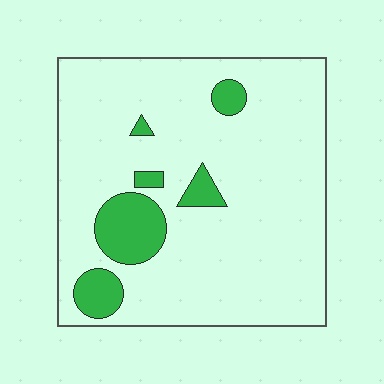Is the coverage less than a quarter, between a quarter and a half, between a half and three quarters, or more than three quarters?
Less than a quarter.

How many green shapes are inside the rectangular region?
6.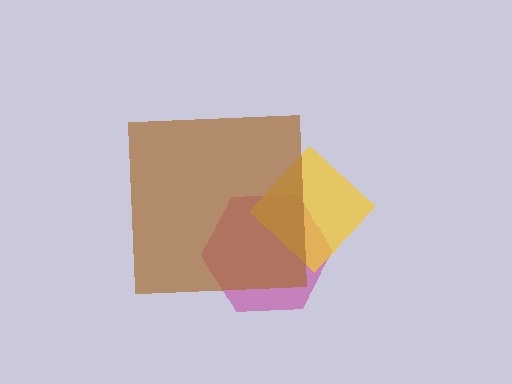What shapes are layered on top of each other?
The layered shapes are: a magenta hexagon, a yellow diamond, a brown square.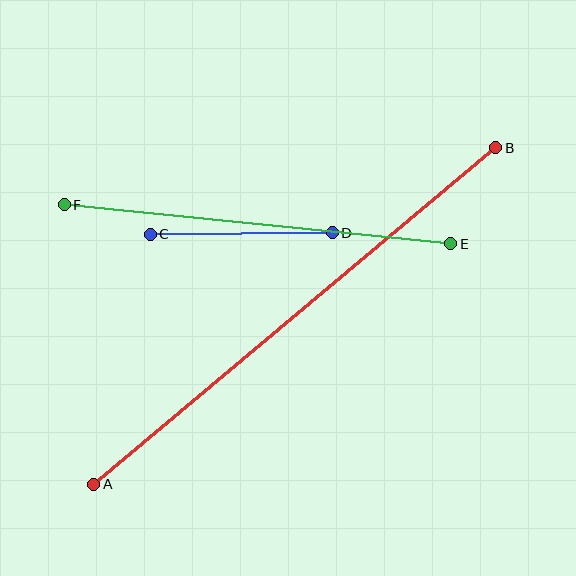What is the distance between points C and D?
The distance is approximately 182 pixels.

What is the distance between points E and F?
The distance is approximately 388 pixels.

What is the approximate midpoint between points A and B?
The midpoint is at approximately (295, 316) pixels.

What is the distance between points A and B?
The distance is approximately 524 pixels.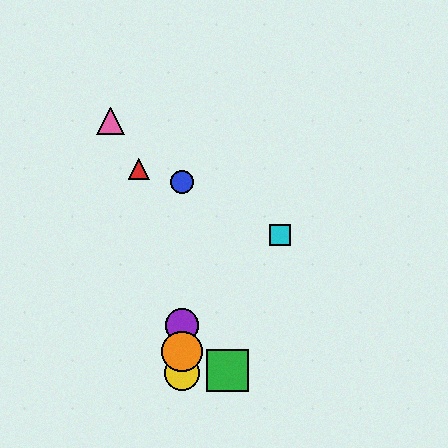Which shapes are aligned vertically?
The blue circle, the yellow circle, the purple circle, the orange circle are aligned vertically.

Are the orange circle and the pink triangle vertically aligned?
No, the orange circle is at x≈182 and the pink triangle is at x≈110.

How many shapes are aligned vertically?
4 shapes (the blue circle, the yellow circle, the purple circle, the orange circle) are aligned vertically.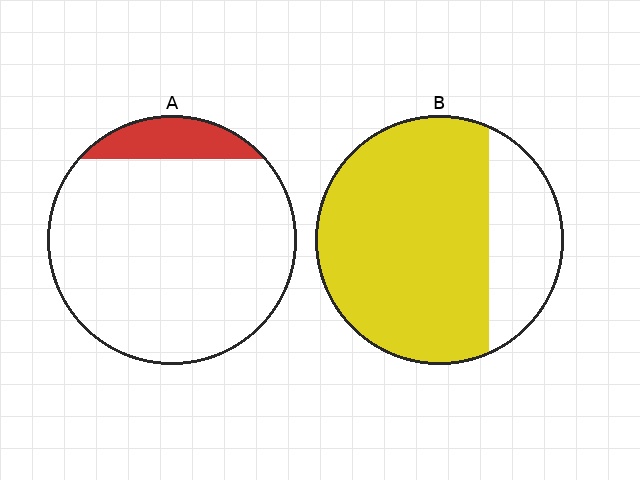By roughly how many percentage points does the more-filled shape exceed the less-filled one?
By roughly 65 percentage points (B over A).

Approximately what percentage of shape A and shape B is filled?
A is approximately 10% and B is approximately 75%.